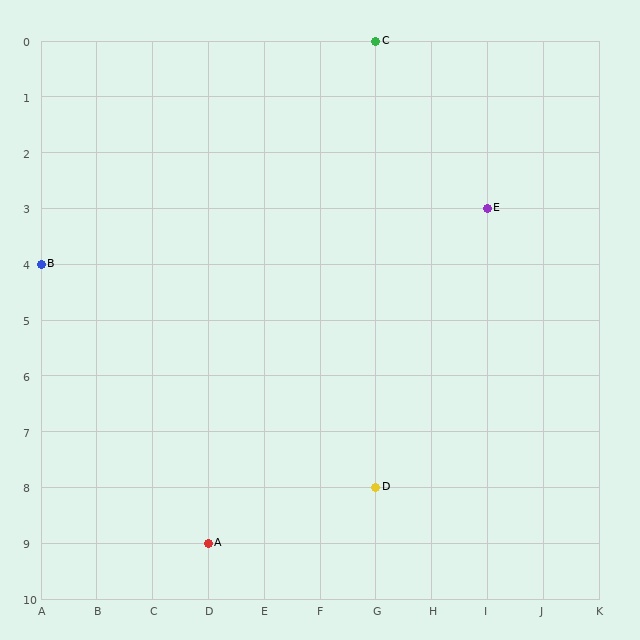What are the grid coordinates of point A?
Point A is at grid coordinates (D, 9).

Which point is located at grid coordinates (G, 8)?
Point D is at (G, 8).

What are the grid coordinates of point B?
Point B is at grid coordinates (A, 4).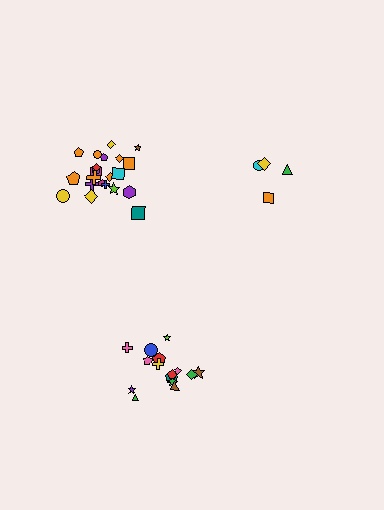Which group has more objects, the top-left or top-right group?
The top-left group.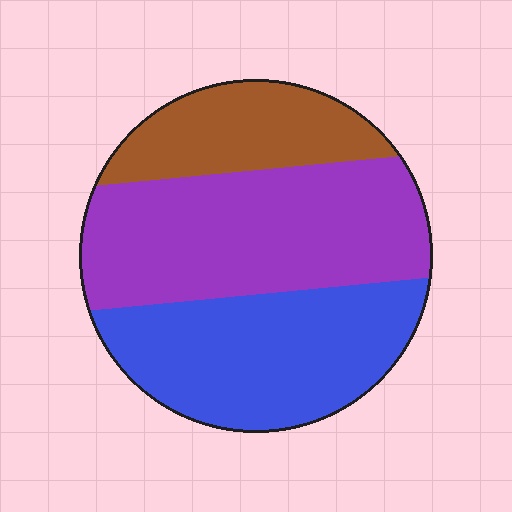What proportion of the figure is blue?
Blue takes up about three eighths (3/8) of the figure.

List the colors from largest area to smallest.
From largest to smallest: purple, blue, brown.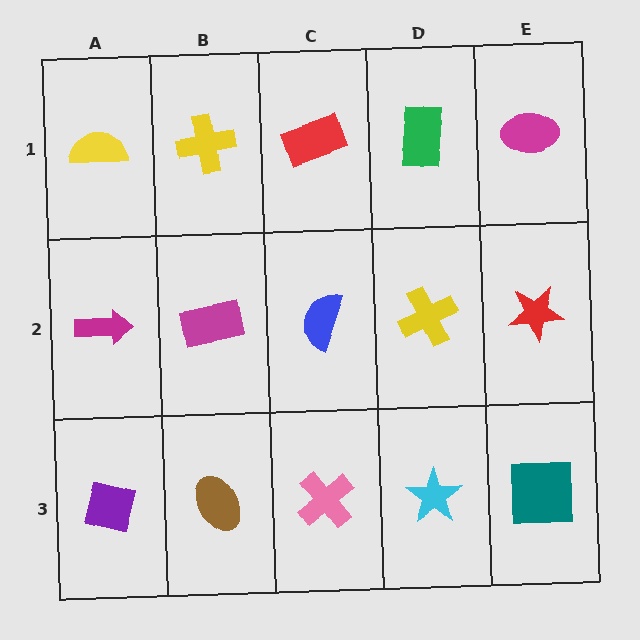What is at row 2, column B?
A magenta rectangle.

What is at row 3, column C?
A pink cross.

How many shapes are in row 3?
5 shapes.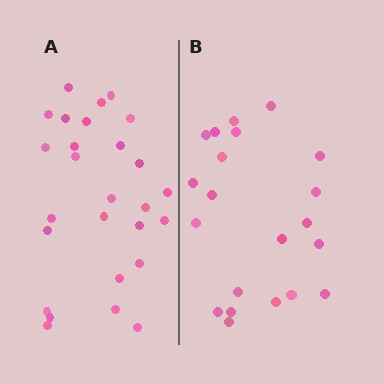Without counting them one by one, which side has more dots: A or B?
Region A (the left region) has more dots.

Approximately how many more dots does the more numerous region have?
Region A has about 6 more dots than region B.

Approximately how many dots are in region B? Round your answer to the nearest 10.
About 20 dots. (The exact count is 21, which rounds to 20.)